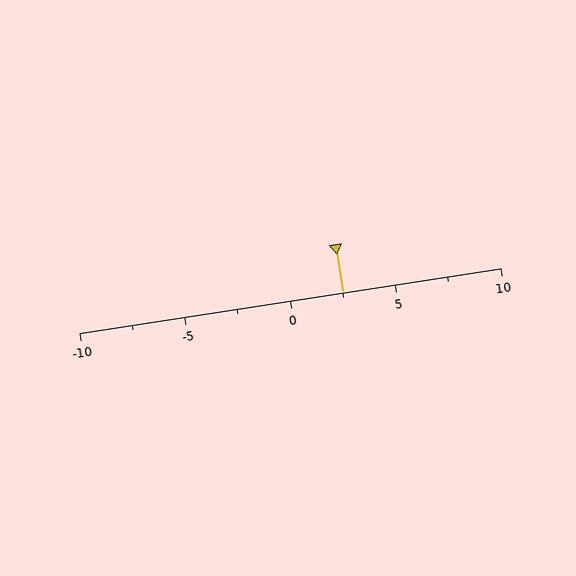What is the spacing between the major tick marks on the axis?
The major ticks are spaced 5 apart.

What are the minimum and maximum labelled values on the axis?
The axis runs from -10 to 10.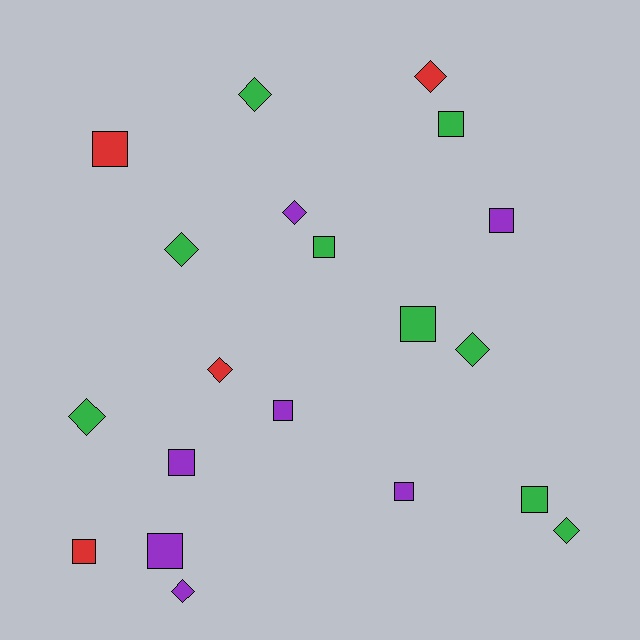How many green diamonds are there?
There are 5 green diamonds.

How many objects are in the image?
There are 20 objects.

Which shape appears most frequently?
Square, with 11 objects.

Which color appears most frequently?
Green, with 9 objects.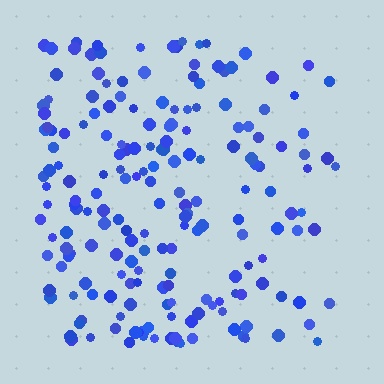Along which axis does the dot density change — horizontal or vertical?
Horizontal.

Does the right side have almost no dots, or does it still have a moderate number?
Still a moderate number, just noticeably fewer than the left.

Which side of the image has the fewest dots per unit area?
The right.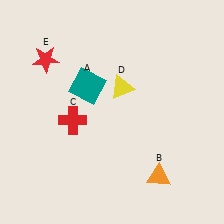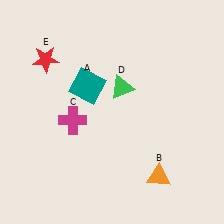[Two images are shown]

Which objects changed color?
C changed from red to magenta. D changed from yellow to green.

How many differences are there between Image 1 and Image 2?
There are 2 differences between the two images.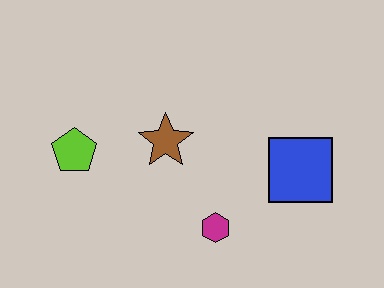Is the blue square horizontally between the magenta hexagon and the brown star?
No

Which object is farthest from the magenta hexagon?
The lime pentagon is farthest from the magenta hexagon.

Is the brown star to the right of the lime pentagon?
Yes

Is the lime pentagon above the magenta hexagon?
Yes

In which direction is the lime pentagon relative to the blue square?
The lime pentagon is to the left of the blue square.